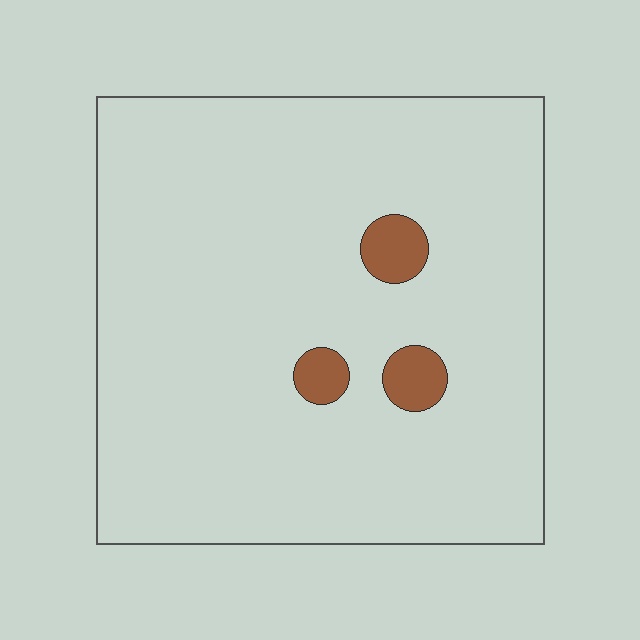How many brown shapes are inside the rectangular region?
3.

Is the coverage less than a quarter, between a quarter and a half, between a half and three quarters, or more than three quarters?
Less than a quarter.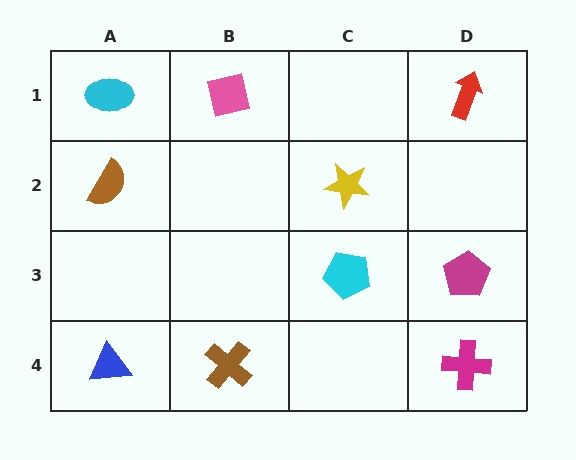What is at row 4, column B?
A brown cross.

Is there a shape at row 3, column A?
No, that cell is empty.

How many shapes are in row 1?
3 shapes.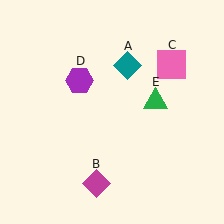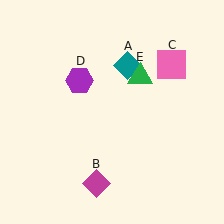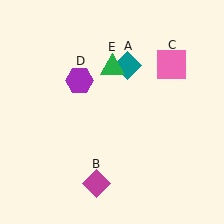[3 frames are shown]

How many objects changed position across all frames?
1 object changed position: green triangle (object E).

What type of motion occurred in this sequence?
The green triangle (object E) rotated counterclockwise around the center of the scene.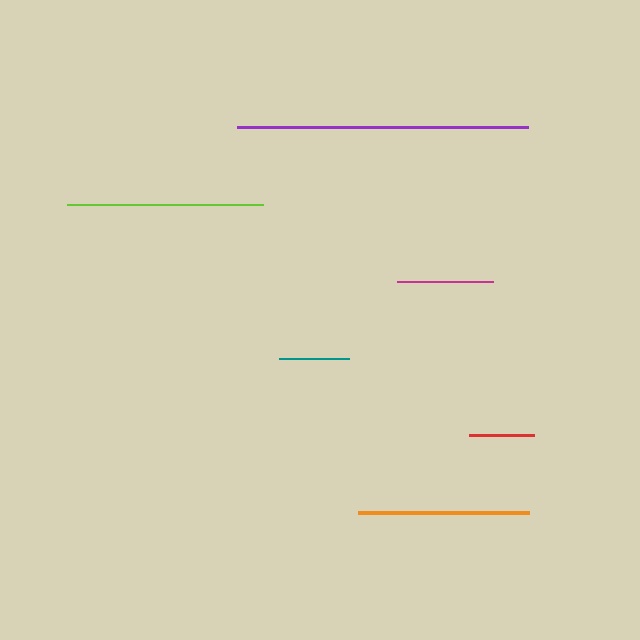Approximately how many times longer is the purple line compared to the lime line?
The purple line is approximately 1.5 times the length of the lime line.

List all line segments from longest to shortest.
From longest to shortest: purple, lime, orange, magenta, teal, red.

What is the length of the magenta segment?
The magenta segment is approximately 96 pixels long.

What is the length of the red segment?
The red segment is approximately 65 pixels long.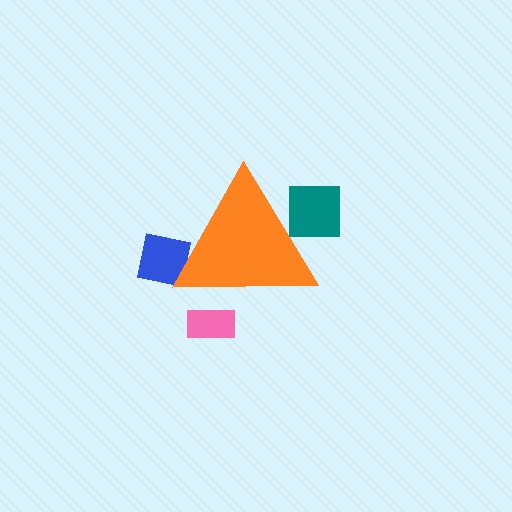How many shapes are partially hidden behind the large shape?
3 shapes are partially hidden.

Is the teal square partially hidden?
Yes, the teal square is partially hidden behind the orange triangle.